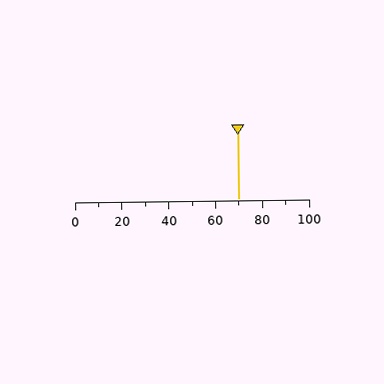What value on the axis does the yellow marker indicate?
The marker indicates approximately 70.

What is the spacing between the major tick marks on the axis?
The major ticks are spaced 20 apart.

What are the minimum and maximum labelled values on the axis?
The axis runs from 0 to 100.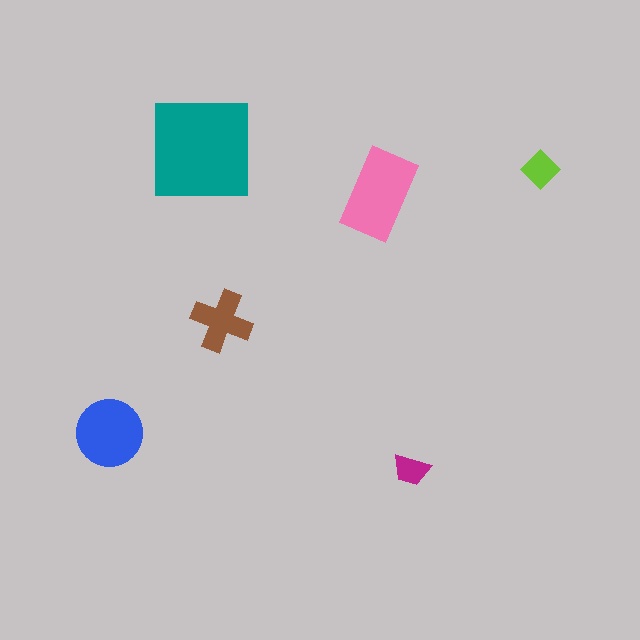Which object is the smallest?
The magenta trapezoid.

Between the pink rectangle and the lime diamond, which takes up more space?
The pink rectangle.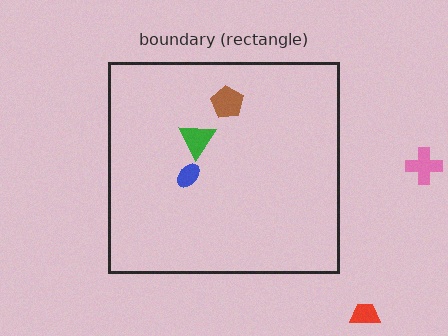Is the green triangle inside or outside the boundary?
Inside.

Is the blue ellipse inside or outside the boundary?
Inside.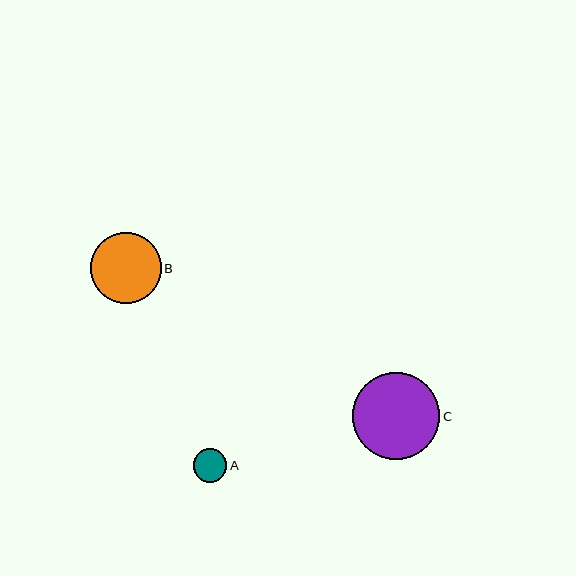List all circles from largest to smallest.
From largest to smallest: C, B, A.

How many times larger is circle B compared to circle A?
Circle B is approximately 2.1 times the size of circle A.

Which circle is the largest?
Circle C is the largest with a size of approximately 87 pixels.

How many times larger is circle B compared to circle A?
Circle B is approximately 2.1 times the size of circle A.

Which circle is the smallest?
Circle A is the smallest with a size of approximately 34 pixels.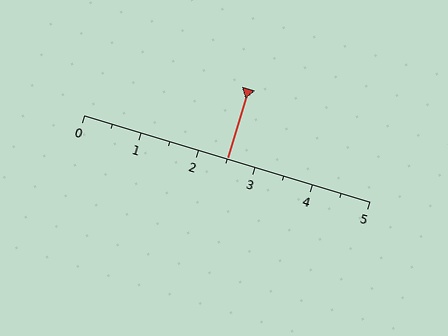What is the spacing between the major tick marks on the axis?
The major ticks are spaced 1 apart.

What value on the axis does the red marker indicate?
The marker indicates approximately 2.5.